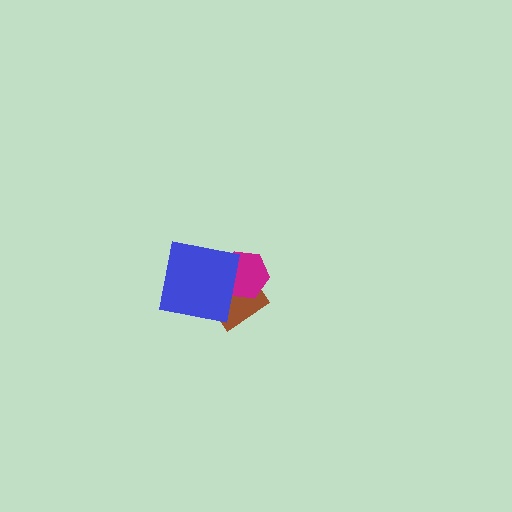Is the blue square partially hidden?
No, no other shape covers it.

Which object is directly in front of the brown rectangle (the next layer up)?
The magenta hexagon is directly in front of the brown rectangle.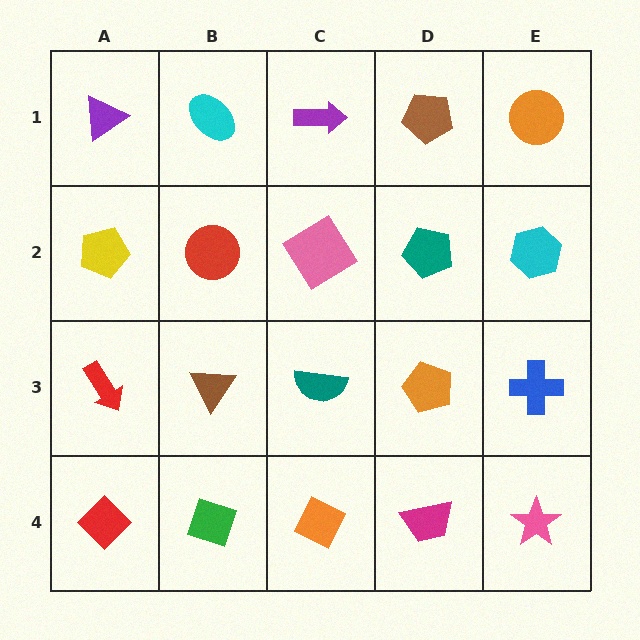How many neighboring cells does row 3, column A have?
3.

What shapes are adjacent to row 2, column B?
A cyan ellipse (row 1, column B), a brown triangle (row 3, column B), a yellow pentagon (row 2, column A), a pink diamond (row 2, column C).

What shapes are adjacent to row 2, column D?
A brown pentagon (row 1, column D), an orange pentagon (row 3, column D), a pink diamond (row 2, column C), a cyan hexagon (row 2, column E).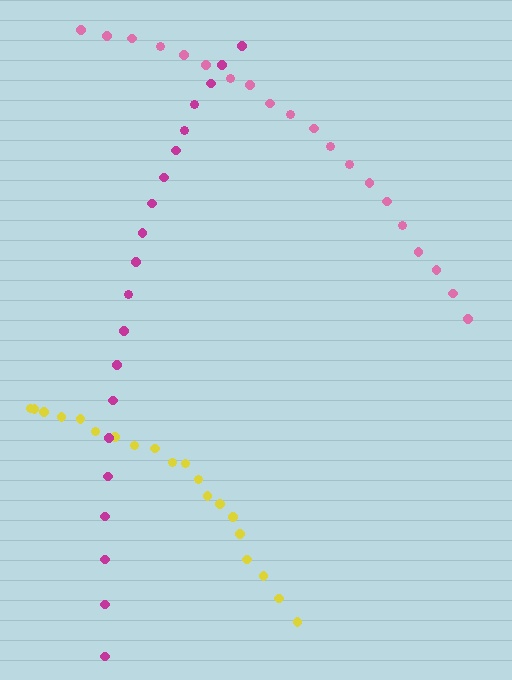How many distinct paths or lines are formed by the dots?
There are 3 distinct paths.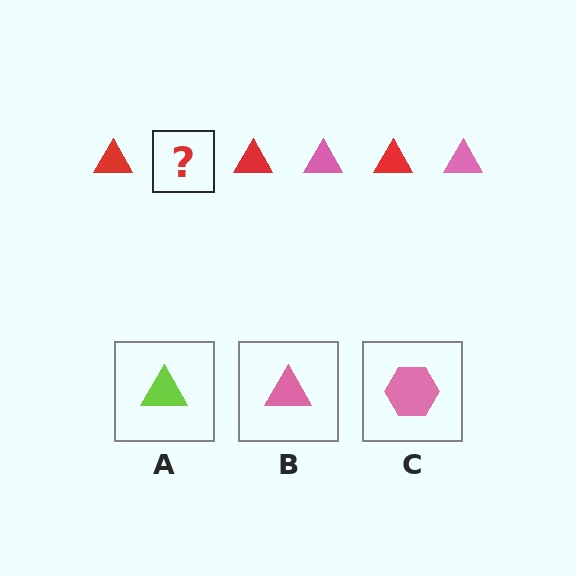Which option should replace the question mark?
Option B.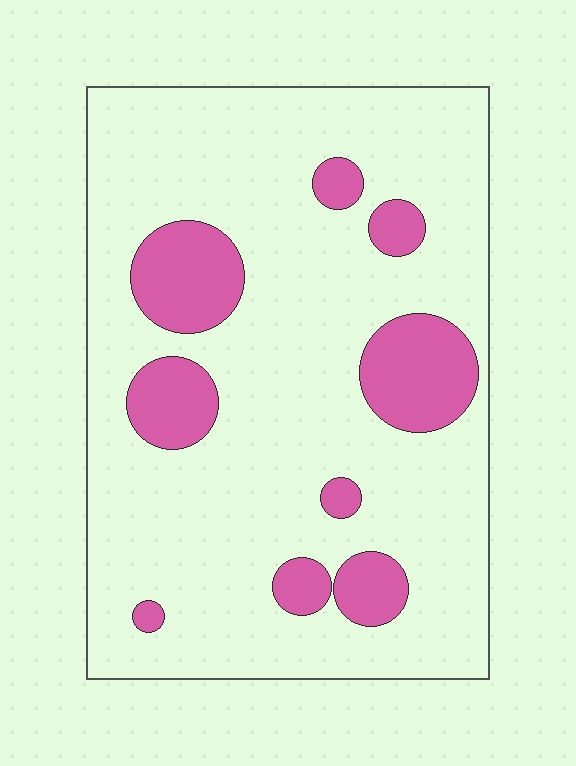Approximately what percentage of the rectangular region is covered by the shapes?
Approximately 20%.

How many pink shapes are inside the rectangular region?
9.